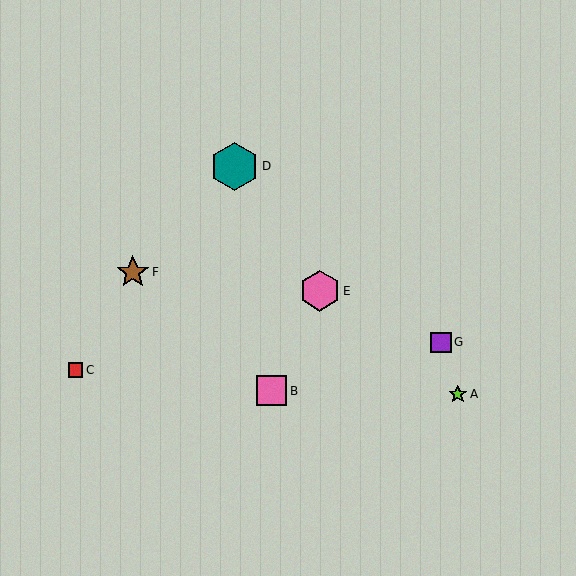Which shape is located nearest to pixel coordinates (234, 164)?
The teal hexagon (labeled D) at (235, 166) is nearest to that location.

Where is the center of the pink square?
The center of the pink square is at (272, 391).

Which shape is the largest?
The teal hexagon (labeled D) is the largest.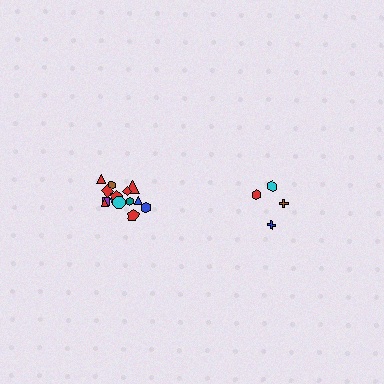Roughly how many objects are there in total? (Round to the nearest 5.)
Roughly 20 objects in total.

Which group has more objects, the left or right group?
The left group.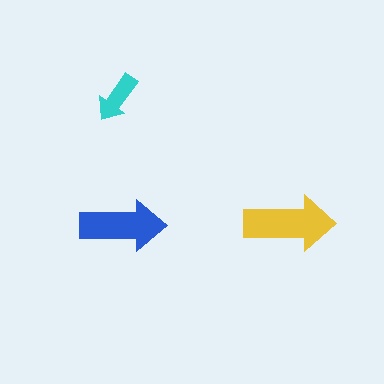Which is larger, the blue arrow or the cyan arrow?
The blue one.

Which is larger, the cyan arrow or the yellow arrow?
The yellow one.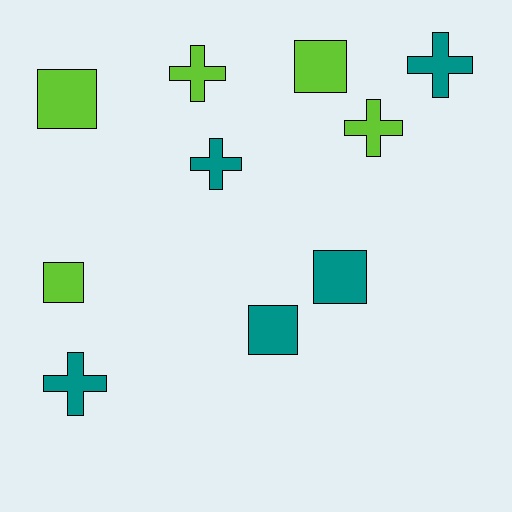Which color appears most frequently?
Teal, with 5 objects.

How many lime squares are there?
There are 3 lime squares.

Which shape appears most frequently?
Square, with 5 objects.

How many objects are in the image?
There are 10 objects.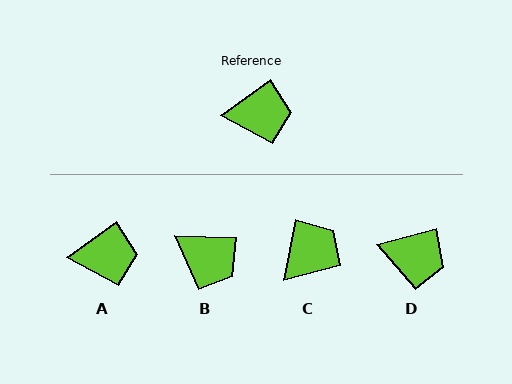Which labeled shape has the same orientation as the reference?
A.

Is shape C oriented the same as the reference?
No, it is off by about 43 degrees.